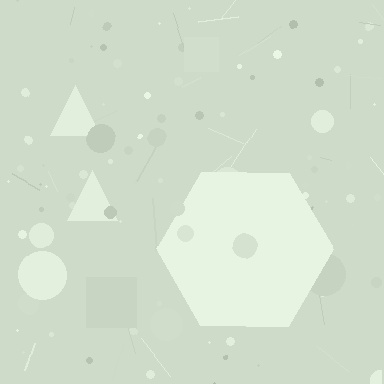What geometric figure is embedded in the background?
A hexagon is embedded in the background.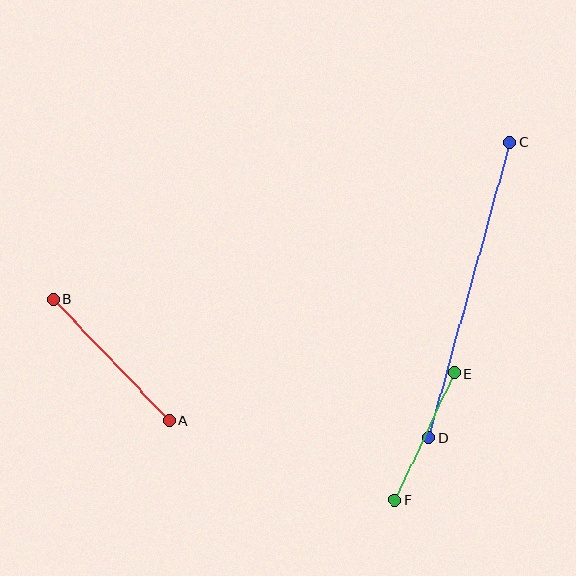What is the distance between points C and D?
The distance is approximately 306 pixels.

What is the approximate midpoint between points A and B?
The midpoint is at approximately (111, 360) pixels.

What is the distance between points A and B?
The distance is approximately 168 pixels.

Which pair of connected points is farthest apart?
Points C and D are farthest apart.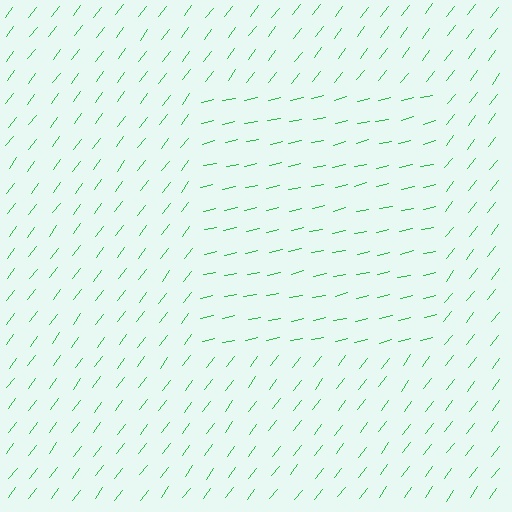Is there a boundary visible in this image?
Yes, there is a texture boundary formed by a change in line orientation.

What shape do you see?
I see a rectangle.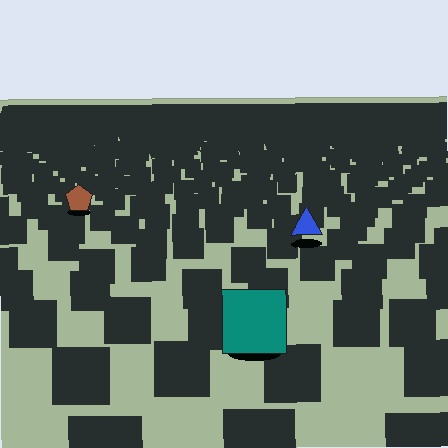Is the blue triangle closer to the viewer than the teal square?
No. The teal square is closer — you can tell from the texture gradient: the ground texture is coarser near it.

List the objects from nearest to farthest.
From nearest to farthest: the teal square, the blue triangle, the brown pentagon.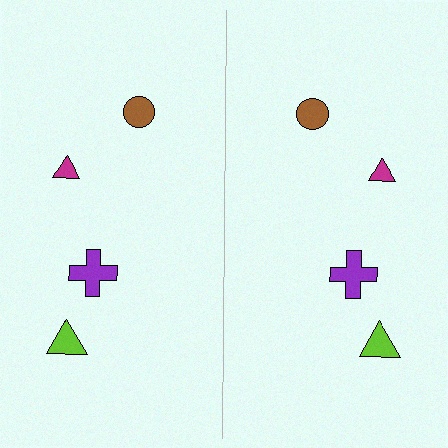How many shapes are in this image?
There are 8 shapes in this image.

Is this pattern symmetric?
Yes, this pattern has bilateral (reflection) symmetry.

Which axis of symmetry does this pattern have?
The pattern has a vertical axis of symmetry running through the center of the image.